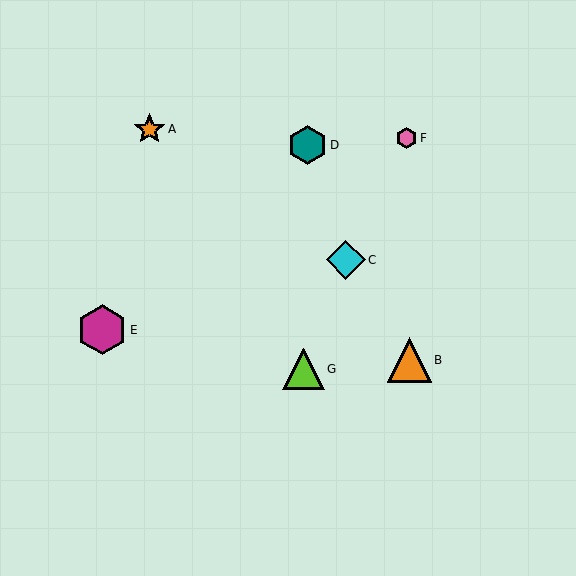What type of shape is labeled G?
Shape G is a lime triangle.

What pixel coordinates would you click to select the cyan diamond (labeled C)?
Click at (346, 260) to select the cyan diamond C.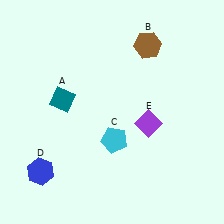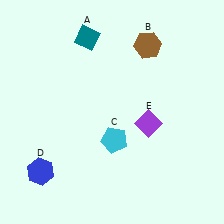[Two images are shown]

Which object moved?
The teal diamond (A) moved up.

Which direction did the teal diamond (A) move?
The teal diamond (A) moved up.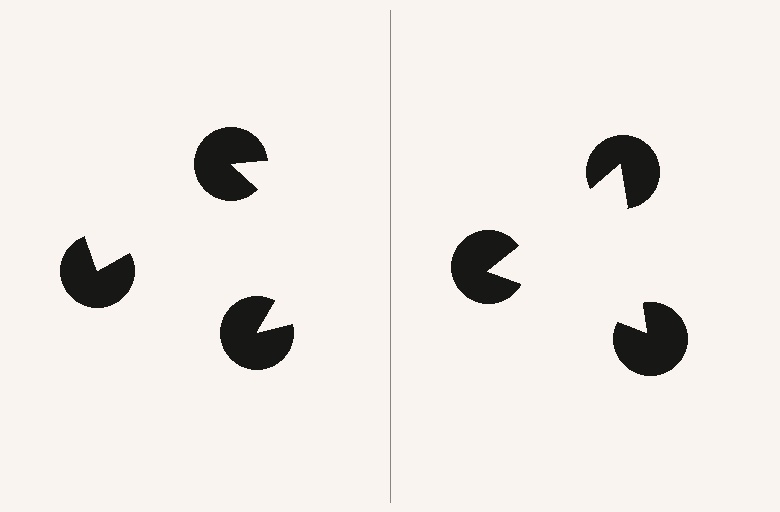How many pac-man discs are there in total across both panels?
6 — 3 on each side.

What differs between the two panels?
The pac-man discs are positioned identically on both sides; only the wedge orientations differ. On the right they align to a triangle; on the left they are misaligned.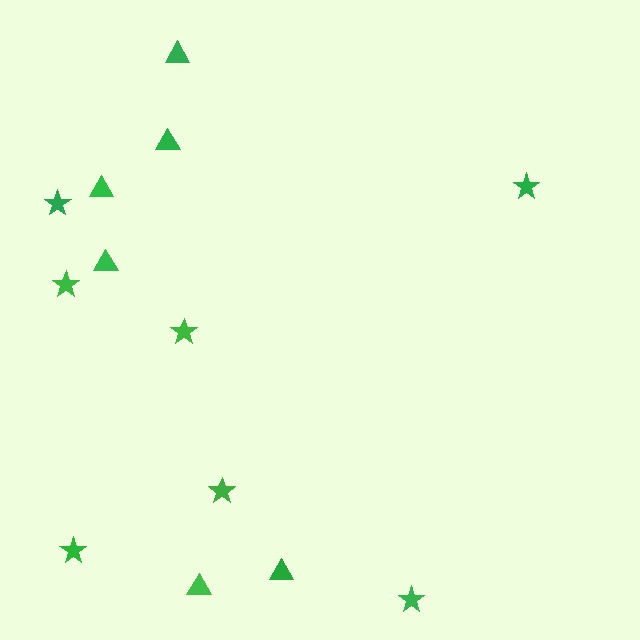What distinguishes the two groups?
There are 2 groups: one group of triangles (6) and one group of stars (7).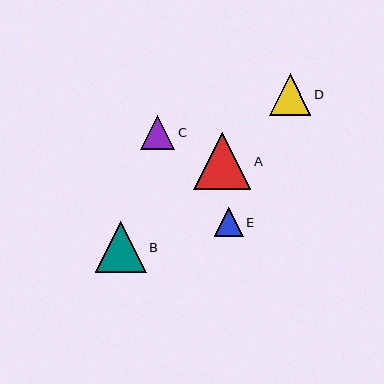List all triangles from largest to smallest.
From largest to smallest: A, B, D, C, E.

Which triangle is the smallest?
Triangle E is the smallest with a size of approximately 28 pixels.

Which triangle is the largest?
Triangle A is the largest with a size of approximately 57 pixels.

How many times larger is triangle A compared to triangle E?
Triangle A is approximately 2.0 times the size of triangle E.